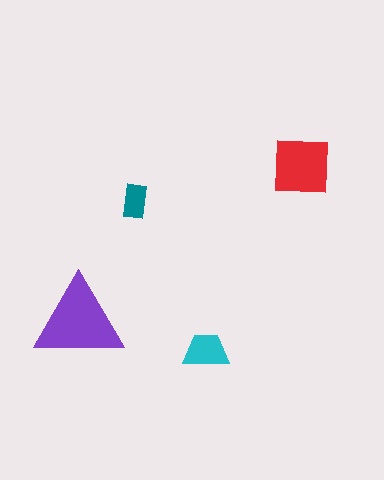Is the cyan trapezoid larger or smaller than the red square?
Smaller.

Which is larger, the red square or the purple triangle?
The purple triangle.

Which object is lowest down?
The cyan trapezoid is bottommost.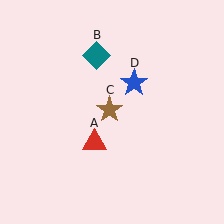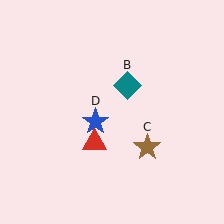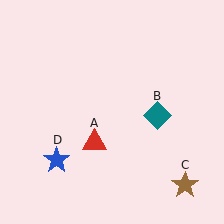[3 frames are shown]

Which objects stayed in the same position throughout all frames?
Red triangle (object A) remained stationary.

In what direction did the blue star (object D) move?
The blue star (object D) moved down and to the left.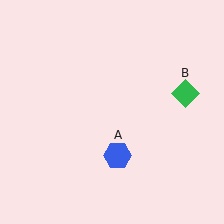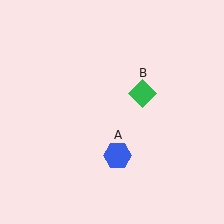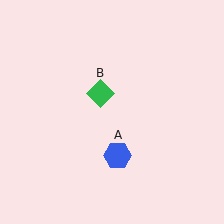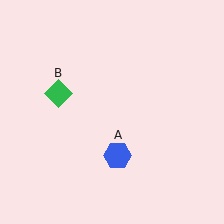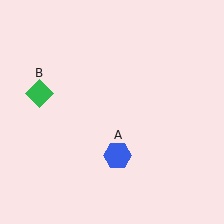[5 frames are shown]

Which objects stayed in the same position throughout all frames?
Blue hexagon (object A) remained stationary.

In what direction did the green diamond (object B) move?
The green diamond (object B) moved left.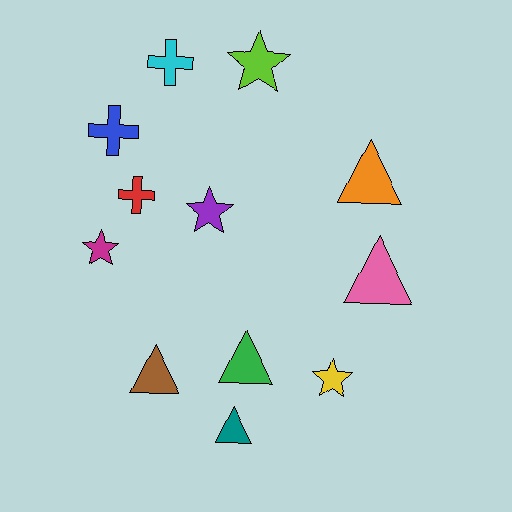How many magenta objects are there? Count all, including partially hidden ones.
There is 1 magenta object.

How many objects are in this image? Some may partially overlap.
There are 12 objects.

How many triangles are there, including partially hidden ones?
There are 5 triangles.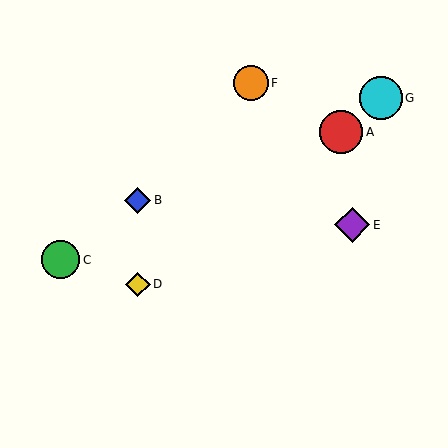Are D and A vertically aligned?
No, D is at x≈138 and A is at x≈341.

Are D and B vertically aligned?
Yes, both are at x≈138.